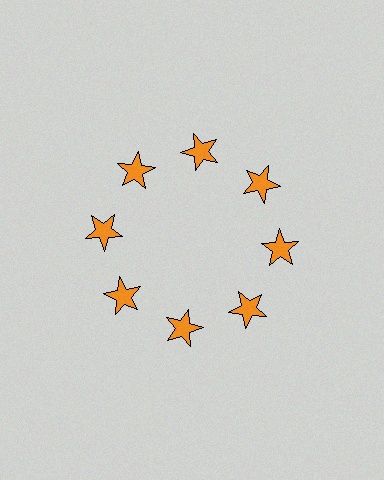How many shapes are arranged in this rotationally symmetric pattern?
There are 8 shapes, arranged in 8 groups of 1.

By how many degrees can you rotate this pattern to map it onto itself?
The pattern maps onto itself every 45 degrees of rotation.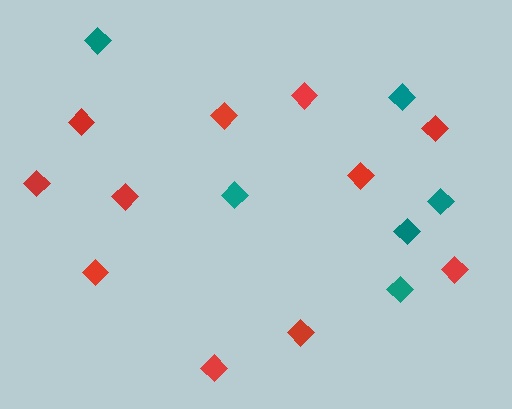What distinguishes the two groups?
There are 2 groups: one group of teal diamonds (6) and one group of red diamonds (11).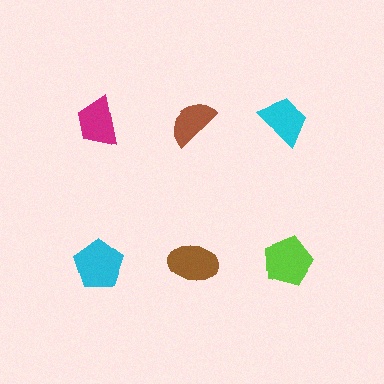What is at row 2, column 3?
A lime pentagon.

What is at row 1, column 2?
A brown semicircle.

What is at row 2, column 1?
A cyan pentagon.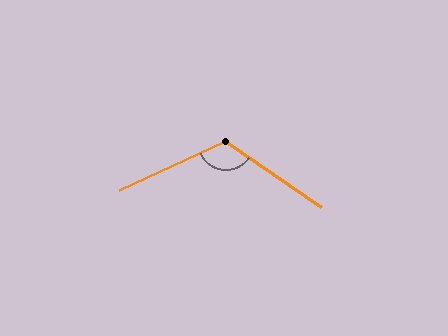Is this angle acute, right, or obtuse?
It is obtuse.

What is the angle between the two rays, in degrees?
Approximately 121 degrees.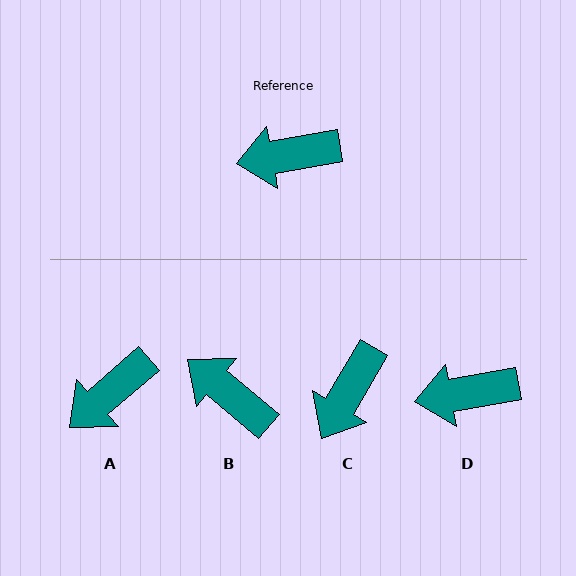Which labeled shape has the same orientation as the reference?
D.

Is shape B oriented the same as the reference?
No, it is off by about 50 degrees.